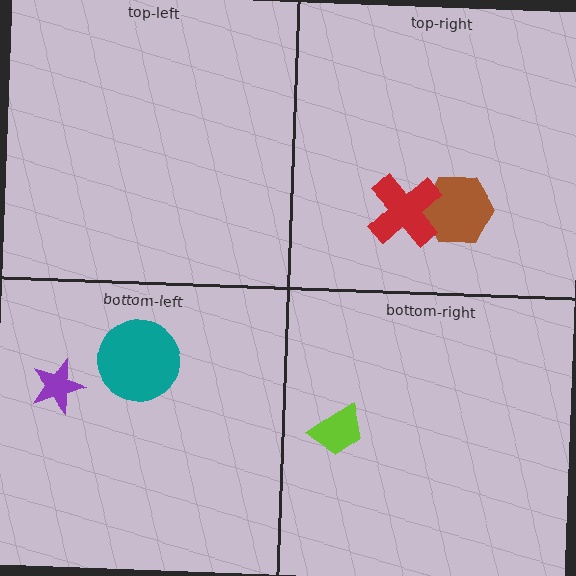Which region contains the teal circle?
The bottom-left region.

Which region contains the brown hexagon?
The top-right region.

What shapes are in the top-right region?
The brown hexagon, the red cross.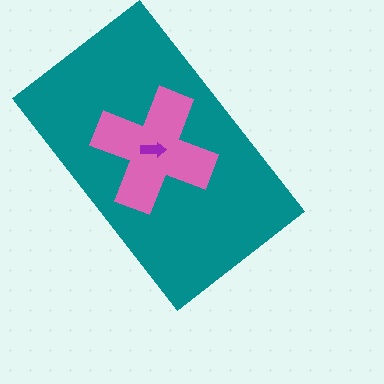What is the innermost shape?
The purple arrow.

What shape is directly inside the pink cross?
The purple arrow.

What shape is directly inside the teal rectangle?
The pink cross.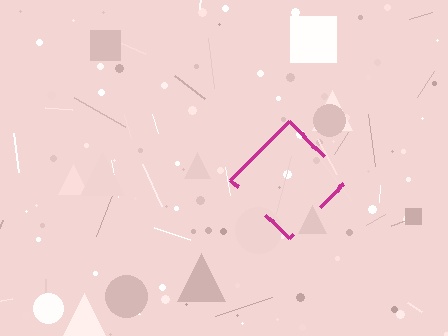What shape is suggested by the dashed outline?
The dashed outline suggests a diamond.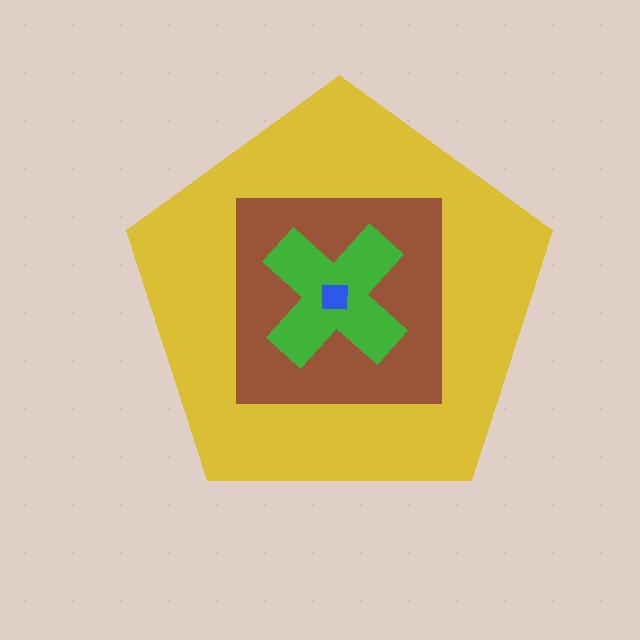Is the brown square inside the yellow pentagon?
Yes.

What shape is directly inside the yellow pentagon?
The brown square.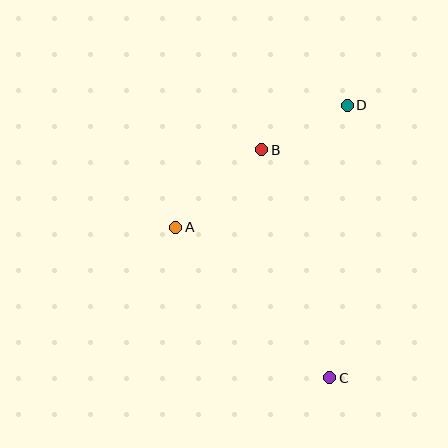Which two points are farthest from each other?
Points C and D are farthest from each other.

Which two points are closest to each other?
Points B and D are closest to each other.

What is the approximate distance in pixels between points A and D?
The distance between A and D is approximately 210 pixels.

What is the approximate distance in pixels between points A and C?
The distance between A and C is approximately 215 pixels.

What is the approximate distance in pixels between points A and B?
The distance between A and B is approximately 116 pixels.